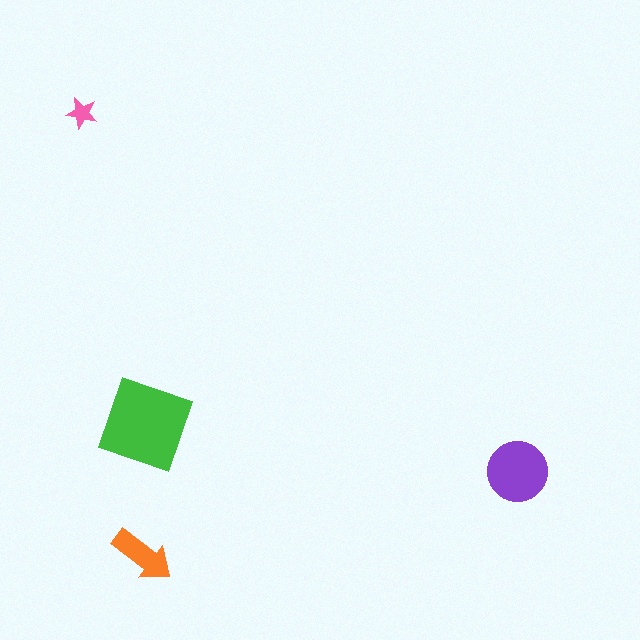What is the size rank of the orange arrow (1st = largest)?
3rd.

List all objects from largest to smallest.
The green diamond, the purple circle, the orange arrow, the pink star.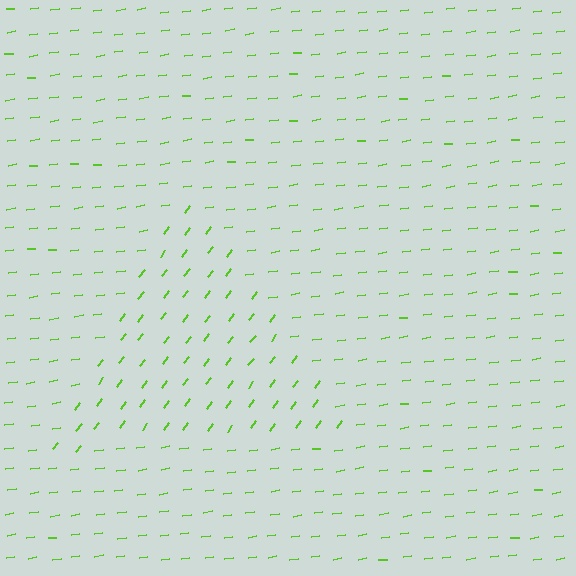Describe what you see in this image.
The image is filled with small lime line segments. A triangle region in the image has lines oriented differently from the surrounding lines, creating a visible texture boundary.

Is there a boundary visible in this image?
Yes, there is a texture boundary formed by a change in line orientation.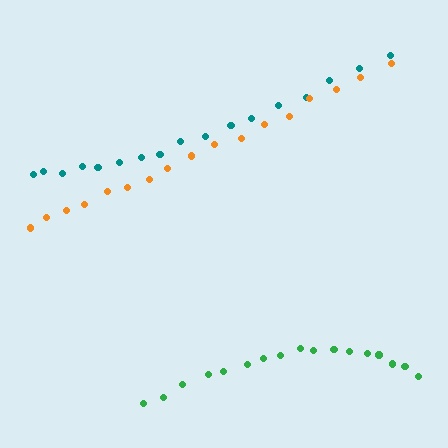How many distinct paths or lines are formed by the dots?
There are 3 distinct paths.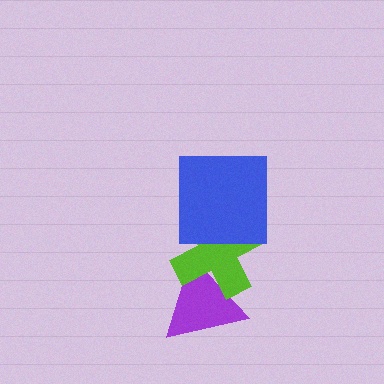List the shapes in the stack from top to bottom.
From top to bottom: the blue square, the lime cross, the purple triangle.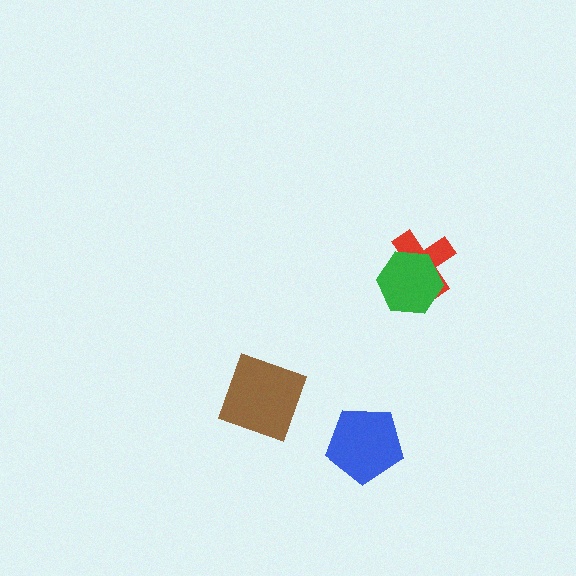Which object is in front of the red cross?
The green hexagon is in front of the red cross.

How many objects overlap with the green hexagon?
1 object overlaps with the green hexagon.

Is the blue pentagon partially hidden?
No, no other shape covers it.